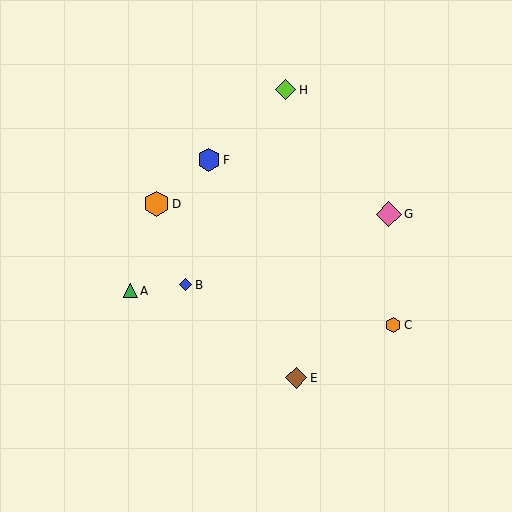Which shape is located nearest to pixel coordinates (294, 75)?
The lime diamond (labeled H) at (286, 90) is nearest to that location.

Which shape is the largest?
The pink diamond (labeled G) is the largest.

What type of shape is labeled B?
Shape B is a blue diamond.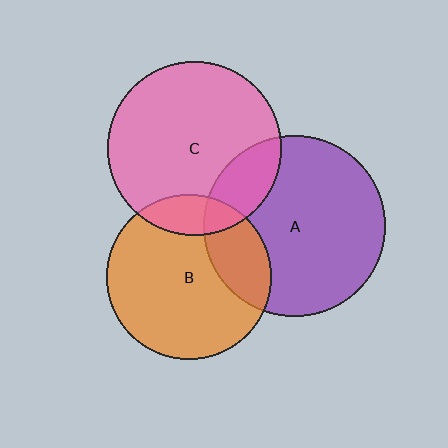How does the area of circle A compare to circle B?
Approximately 1.2 times.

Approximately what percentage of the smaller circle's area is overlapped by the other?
Approximately 25%.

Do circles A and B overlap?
Yes.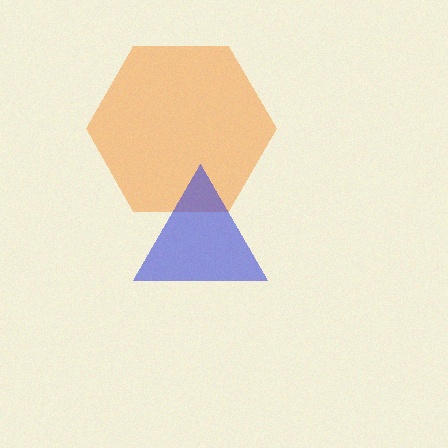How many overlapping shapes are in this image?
There are 2 overlapping shapes in the image.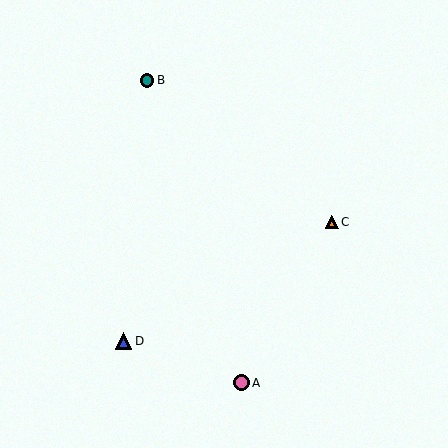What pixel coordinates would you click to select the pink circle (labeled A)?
Click at (241, 383) to select the pink circle A.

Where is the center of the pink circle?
The center of the pink circle is at (241, 383).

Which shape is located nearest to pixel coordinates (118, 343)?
The blue triangle (labeled D) at (124, 341) is nearest to that location.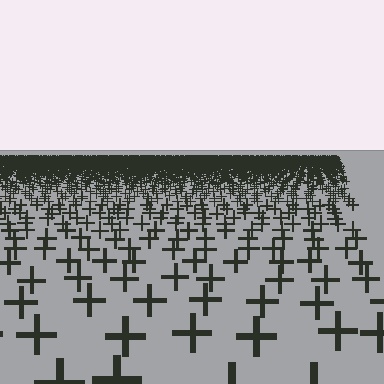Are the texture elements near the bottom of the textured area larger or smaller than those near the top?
Larger. Near the bottom, elements are closer to the viewer and appear at a bigger on-screen size.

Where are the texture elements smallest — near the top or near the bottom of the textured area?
Near the top.